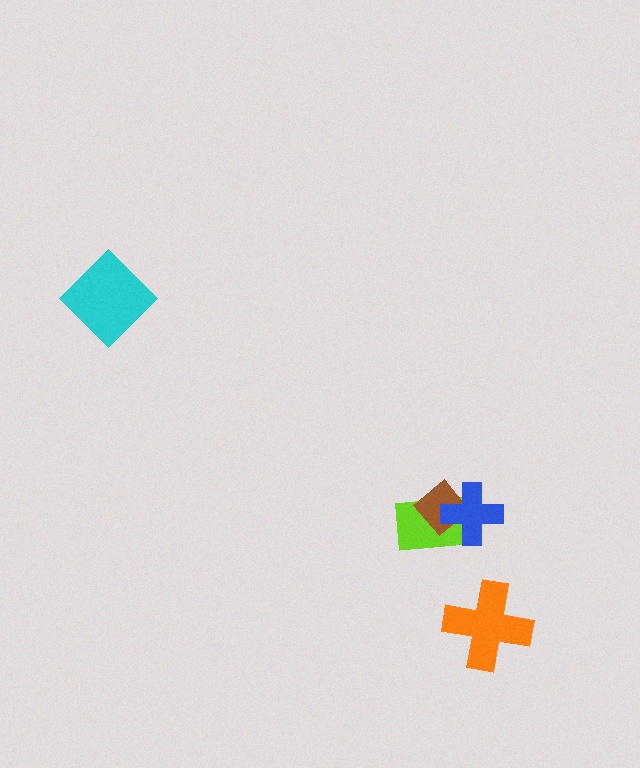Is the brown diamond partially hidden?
Yes, it is partially covered by another shape.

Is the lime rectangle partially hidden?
Yes, it is partially covered by another shape.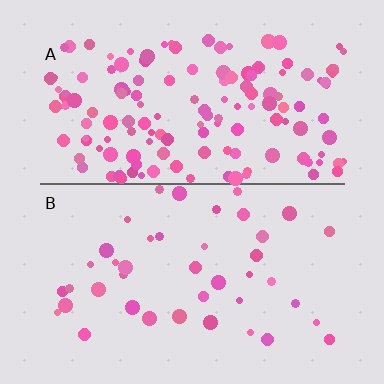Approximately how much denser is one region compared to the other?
Approximately 3.5× — region A over region B.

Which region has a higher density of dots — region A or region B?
A (the top).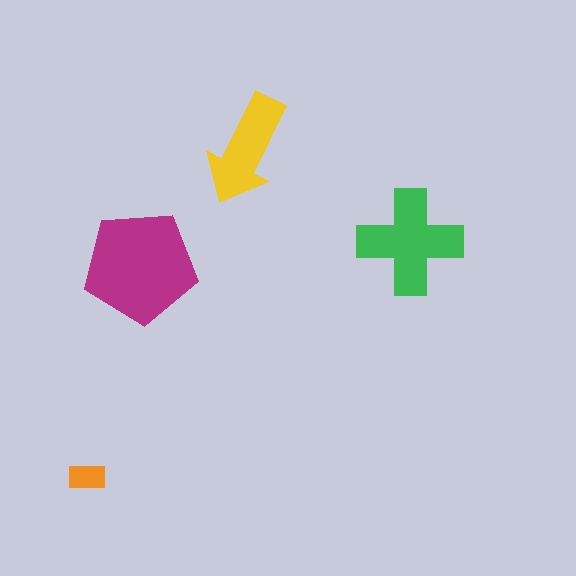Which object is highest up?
The yellow arrow is topmost.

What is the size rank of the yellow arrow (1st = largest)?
3rd.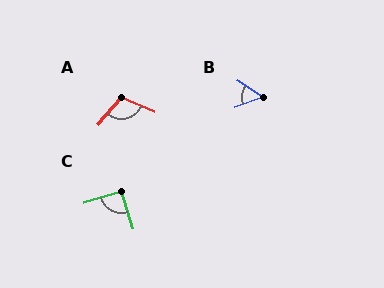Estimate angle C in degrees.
Approximately 90 degrees.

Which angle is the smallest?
B, at approximately 53 degrees.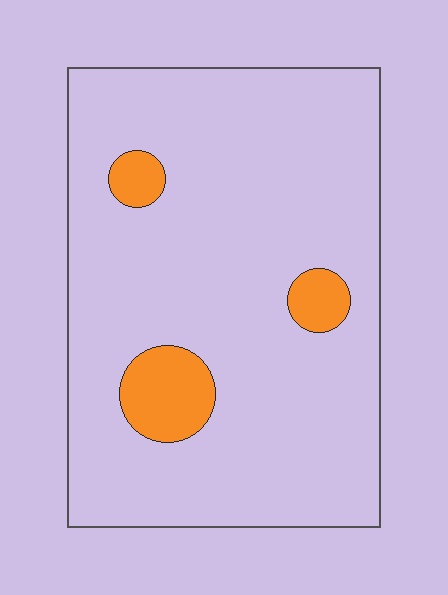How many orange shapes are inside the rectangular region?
3.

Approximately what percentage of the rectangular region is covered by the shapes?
Approximately 10%.